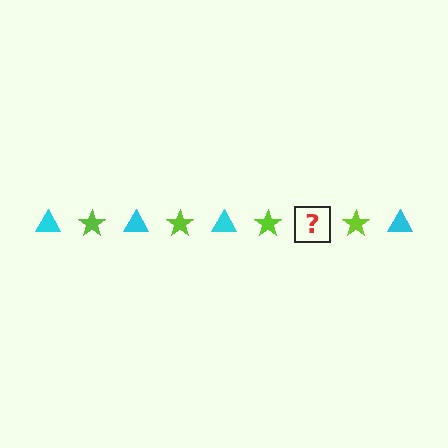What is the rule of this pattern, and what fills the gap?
The rule is that the pattern alternates between cyan triangle and lime star. The gap should be filled with a cyan triangle.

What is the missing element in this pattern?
The missing element is a cyan triangle.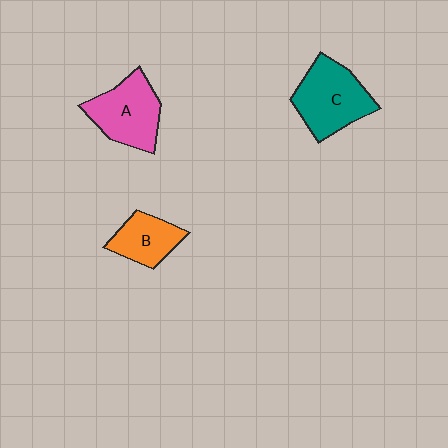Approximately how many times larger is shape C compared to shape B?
Approximately 1.6 times.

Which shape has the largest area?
Shape C (teal).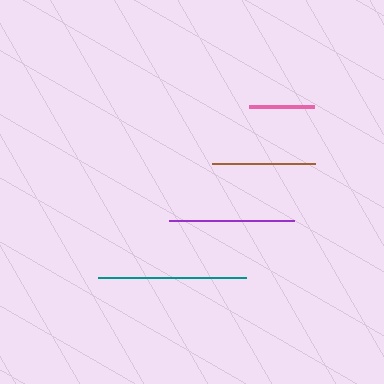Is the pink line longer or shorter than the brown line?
The brown line is longer than the pink line.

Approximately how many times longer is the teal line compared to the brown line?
The teal line is approximately 1.4 times the length of the brown line.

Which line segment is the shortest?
The pink line is the shortest at approximately 66 pixels.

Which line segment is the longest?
The teal line is the longest at approximately 149 pixels.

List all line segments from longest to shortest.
From longest to shortest: teal, purple, brown, pink.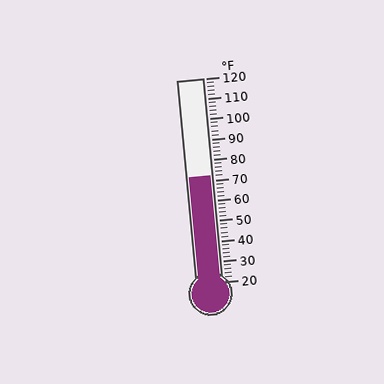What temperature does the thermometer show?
The thermometer shows approximately 72°F.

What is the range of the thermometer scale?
The thermometer scale ranges from 20°F to 120°F.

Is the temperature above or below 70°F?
The temperature is above 70°F.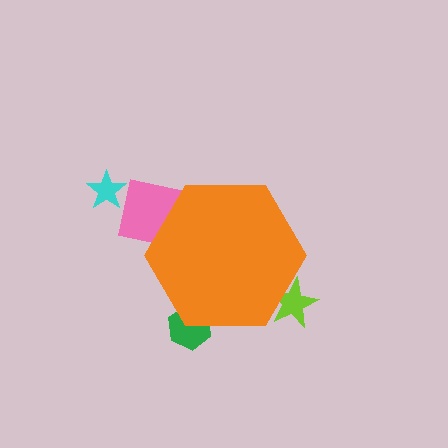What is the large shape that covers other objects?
An orange hexagon.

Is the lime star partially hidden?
Yes, the lime star is partially hidden behind the orange hexagon.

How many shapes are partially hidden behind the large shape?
3 shapes are partially hidden.